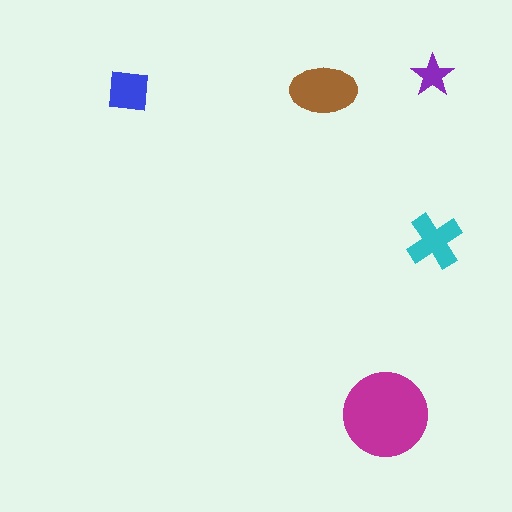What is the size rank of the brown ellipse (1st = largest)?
2nd.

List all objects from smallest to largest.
The purple star, the blue square, the cyan cross, the brown ellipse, the magenta circle.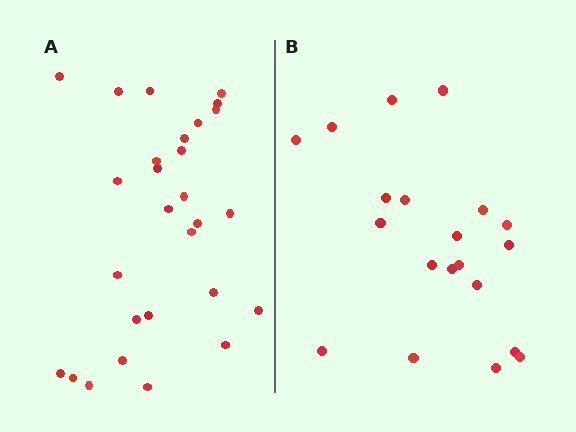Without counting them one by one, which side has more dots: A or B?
Region A (the left region) has more dots.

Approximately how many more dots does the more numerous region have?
Region A has roughly 8 or so more dots than region B.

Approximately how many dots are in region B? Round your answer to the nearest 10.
About 20 dots.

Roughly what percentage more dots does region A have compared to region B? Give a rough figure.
About 40% more.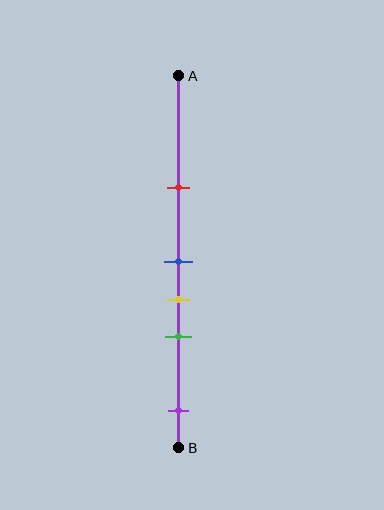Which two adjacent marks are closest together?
The blue and yellow marks are the closest adjacent pair.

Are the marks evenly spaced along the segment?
No, the marks are not evenly spaced.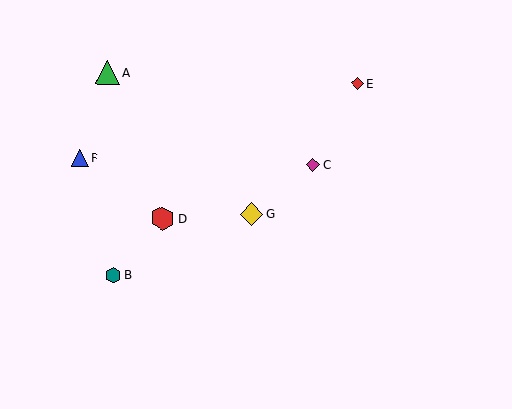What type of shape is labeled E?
Shape E is a red diamond.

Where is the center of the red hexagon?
The center of the red hexagon is at (163, 218).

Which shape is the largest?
The green triangle (labeled A) is the largest.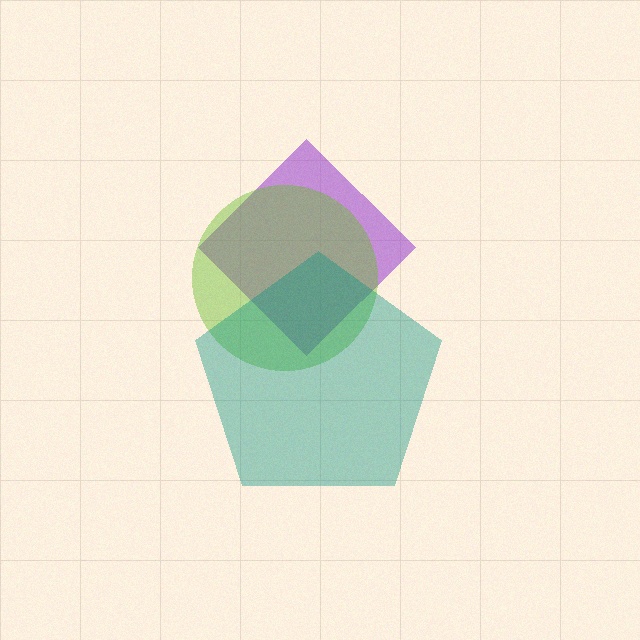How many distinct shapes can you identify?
There are 3 distinct shapes: a purple diamond, a lime circle, a teal pentagon.